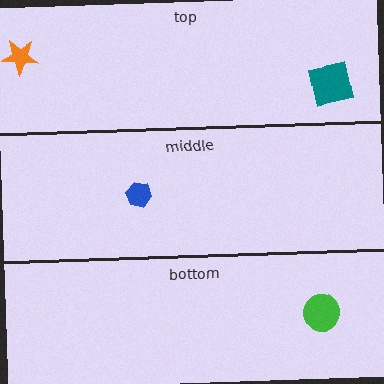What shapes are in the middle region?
The blue hexagon.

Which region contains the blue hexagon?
The middle region.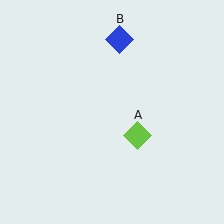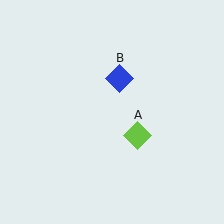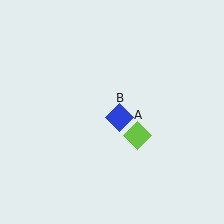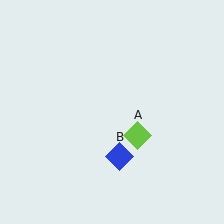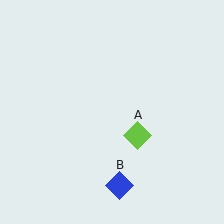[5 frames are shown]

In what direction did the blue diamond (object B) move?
The blue diamond (object B) moved down.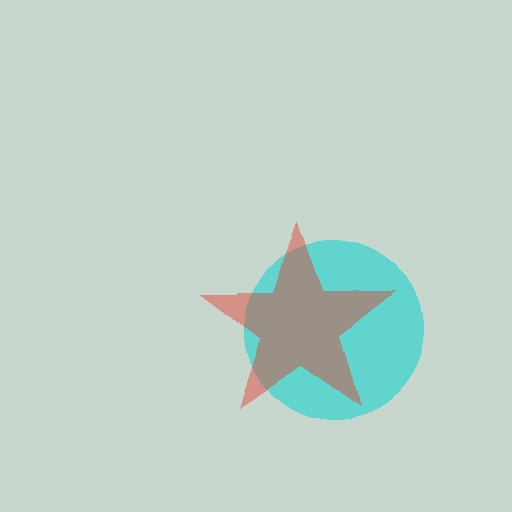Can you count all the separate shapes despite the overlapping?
Yes, there are 2 separate shapes.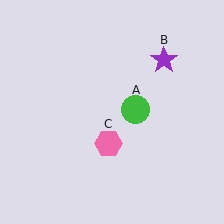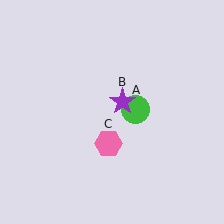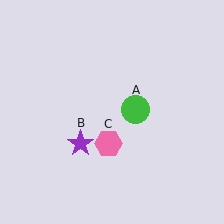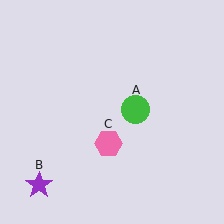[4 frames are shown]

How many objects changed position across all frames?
1 object changed position: purple star (object B).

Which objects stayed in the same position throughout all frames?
Green circle (object A) and pink hexagon (object C) remained stationary.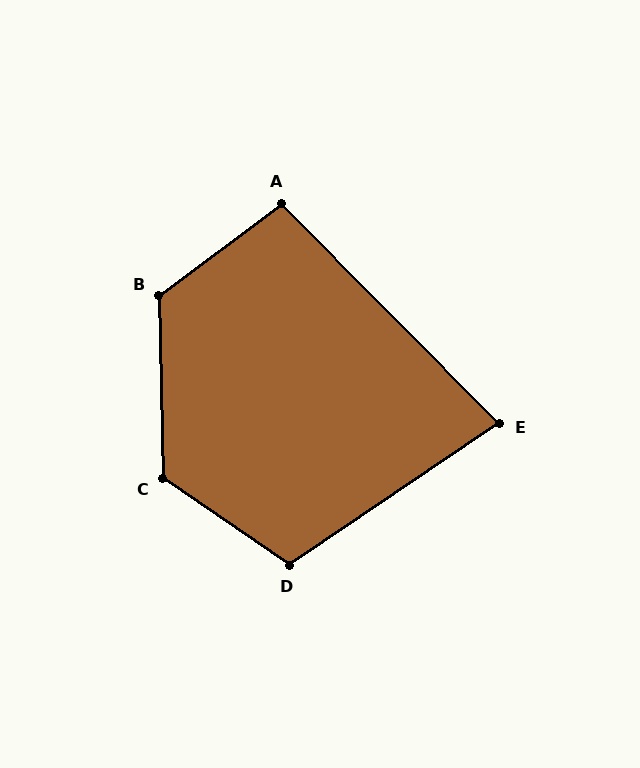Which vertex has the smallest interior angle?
E, at approximately 79 degrees.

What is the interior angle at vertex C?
Approximately 125 degrees (obtuse).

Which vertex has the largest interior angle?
B, at approximately 126 degrees.